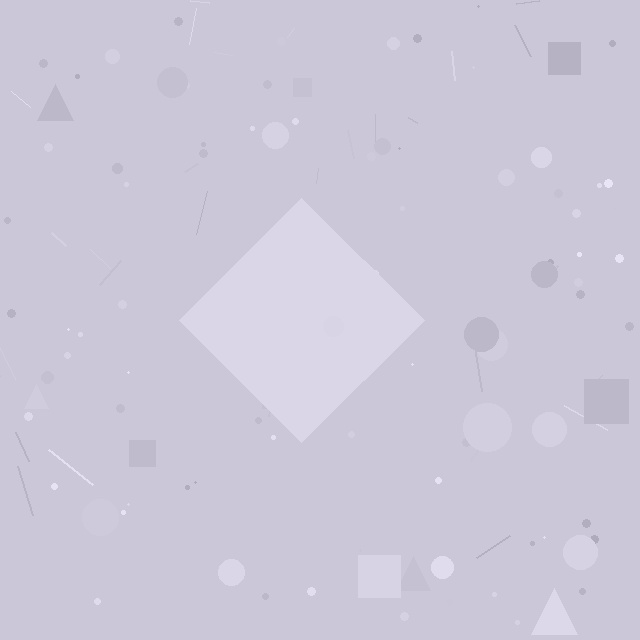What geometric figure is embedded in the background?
A diamond is embedded in the background.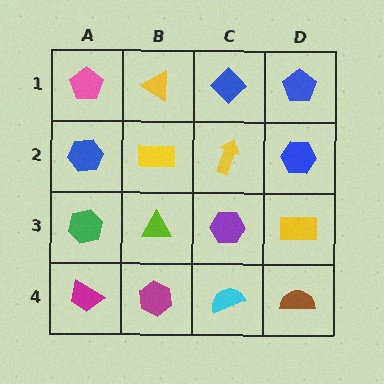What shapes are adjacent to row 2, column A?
A pink pentagon (row 1, column A), a green hexagon (row 3, column A), a yellow rectangle (row 2, column B).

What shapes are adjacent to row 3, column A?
A blue hexagon (row 2, column A), a magenta trapezoid (row 4, column A), a lime triangle (row 3, column B).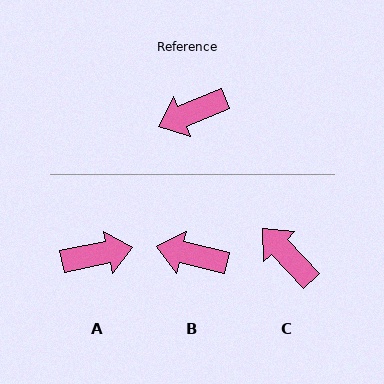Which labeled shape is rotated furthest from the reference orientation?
A, about 169 degrees away.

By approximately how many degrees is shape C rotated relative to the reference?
Approximately 69 degrees clockwise.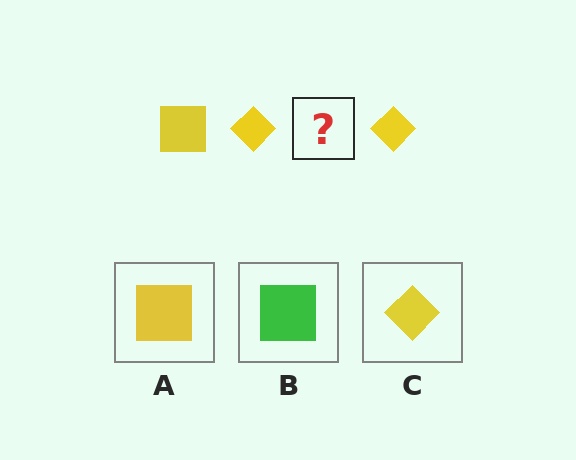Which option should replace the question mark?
Option A.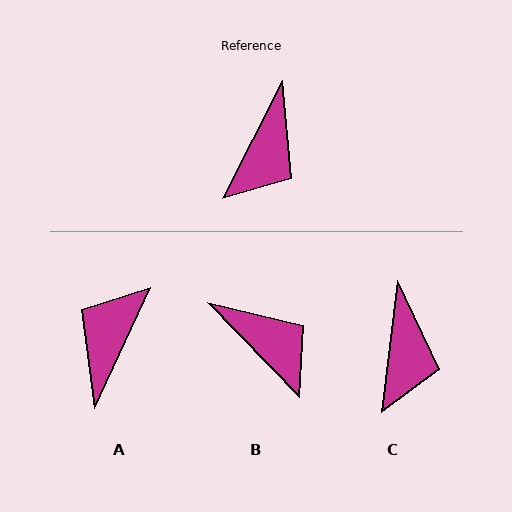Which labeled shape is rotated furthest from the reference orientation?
A, about 178 degrees away.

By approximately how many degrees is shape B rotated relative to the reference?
Approximately 71 degrees counter-clockwise.